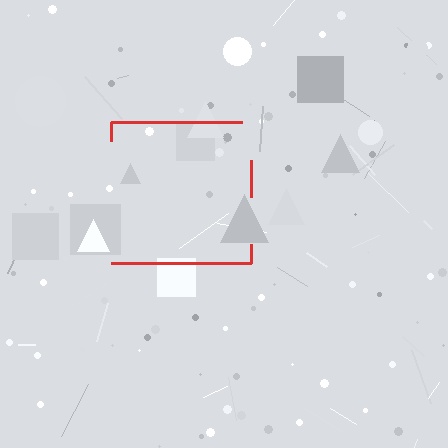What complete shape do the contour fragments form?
The contour fragments form a square.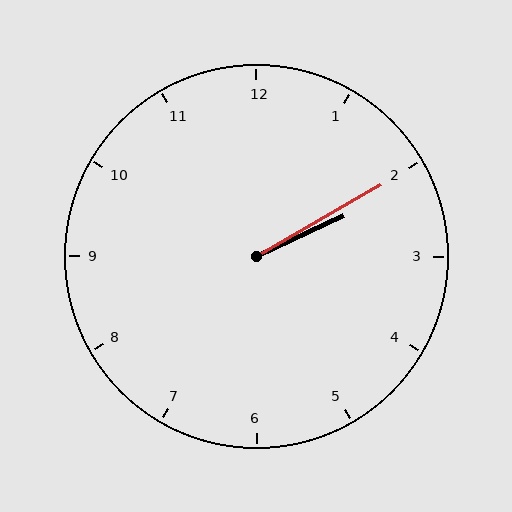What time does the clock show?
2:10.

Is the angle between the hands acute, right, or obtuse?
It is acute.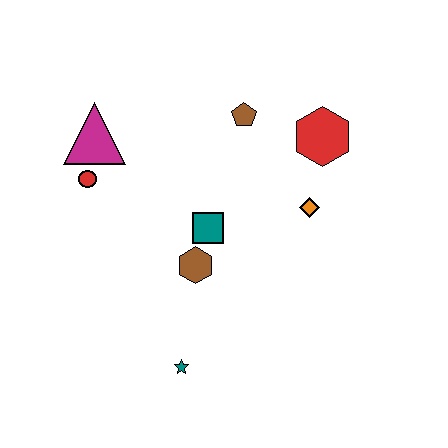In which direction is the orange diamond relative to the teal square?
The orange diamond is to the right of the teal square.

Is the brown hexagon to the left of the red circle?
No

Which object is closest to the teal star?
The brown hexagon is closest to the teal star.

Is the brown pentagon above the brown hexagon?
Yes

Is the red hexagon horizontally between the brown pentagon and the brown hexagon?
No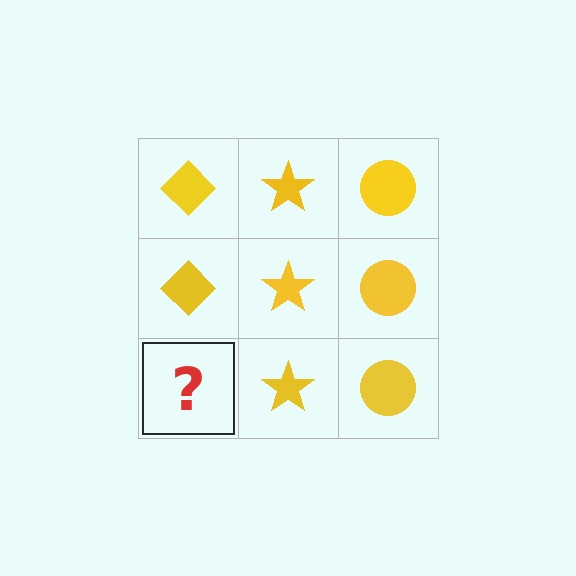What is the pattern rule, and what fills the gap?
The rule is that each column has a consistent shape. The gap should be filled with a yellow diamond.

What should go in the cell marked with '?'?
The missing cell should contain a yellow diamond.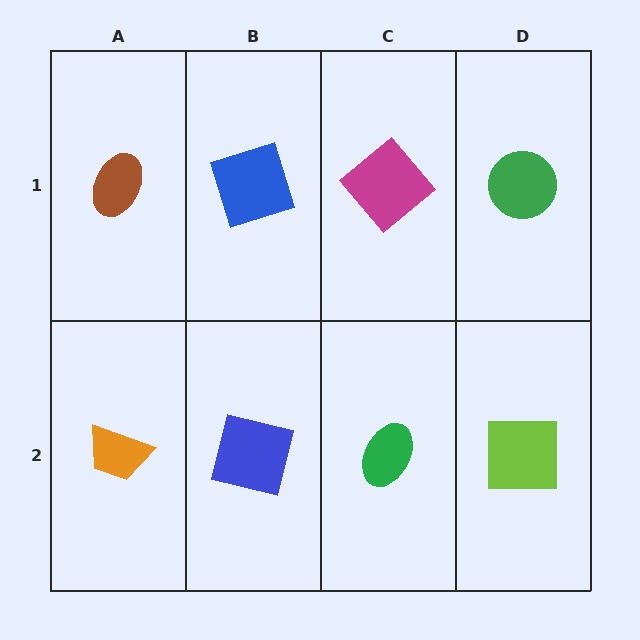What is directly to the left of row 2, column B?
An orange trapezoid.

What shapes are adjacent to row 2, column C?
A magenta diamond (row 1, column C), a blue square (row 2, column B), a lime square (row 2, column D).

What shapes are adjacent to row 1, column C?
A green ellipse (row 2, column C), a blue square (row 1, column B), a green circle (row 1, column D).